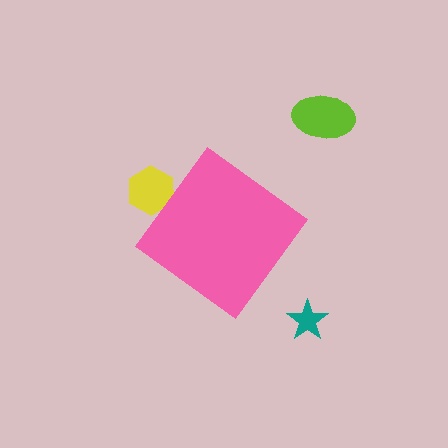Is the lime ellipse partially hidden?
No, the lime ellipse is fully visible.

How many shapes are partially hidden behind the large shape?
1 shape is partially hidden.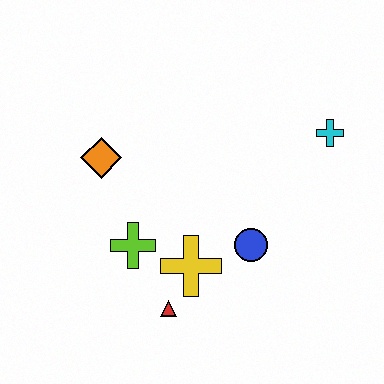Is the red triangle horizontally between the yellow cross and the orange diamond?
Yes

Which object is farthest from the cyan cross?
The red triangle is farthest from the cyan cross.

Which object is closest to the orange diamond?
The lime cross is closest to the orange diamond.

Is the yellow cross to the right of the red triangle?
Yes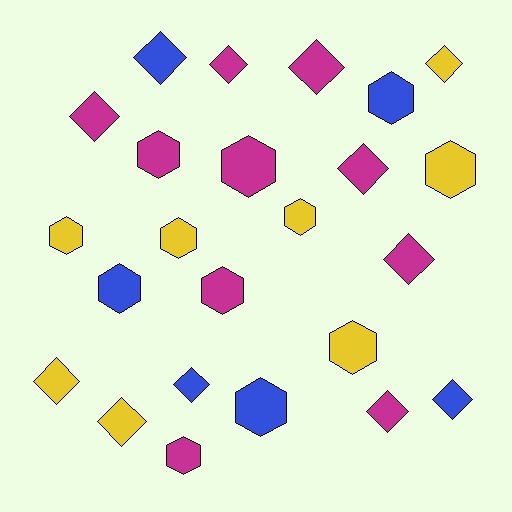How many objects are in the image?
There are 24 objects.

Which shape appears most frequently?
Hexagon, with 12 objects.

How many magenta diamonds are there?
There are 6 magenta diamonds.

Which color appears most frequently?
Magenta, with 10 objects.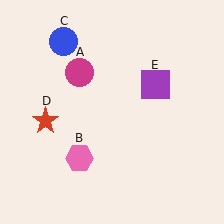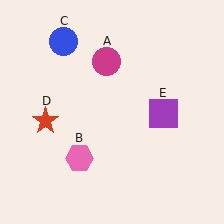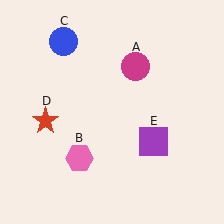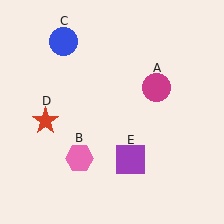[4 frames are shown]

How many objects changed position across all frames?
2 objects changed position: magenta circle (object A), purple square (object E).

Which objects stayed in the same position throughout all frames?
Pink hexagon (object B) and blue circle (object C) and red star (object D) remained stationary.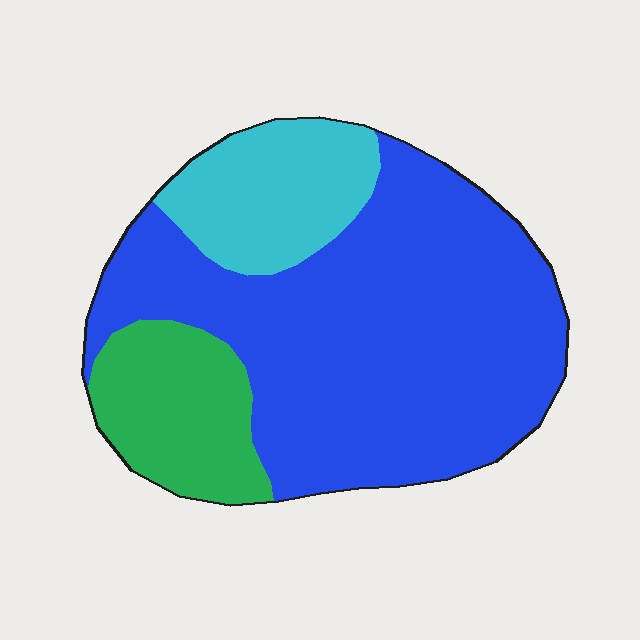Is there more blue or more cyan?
Blue.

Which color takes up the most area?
Blue, at roughly 65%.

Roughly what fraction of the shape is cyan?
Cyan covers 17% of the shape.